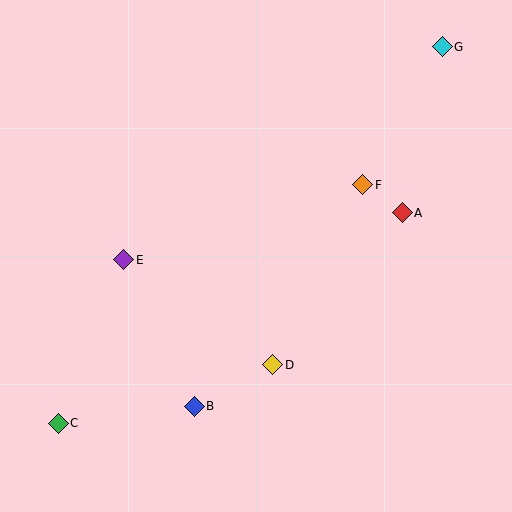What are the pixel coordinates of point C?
Point C is at (58, 423).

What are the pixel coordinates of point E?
Point E is at (124, 260).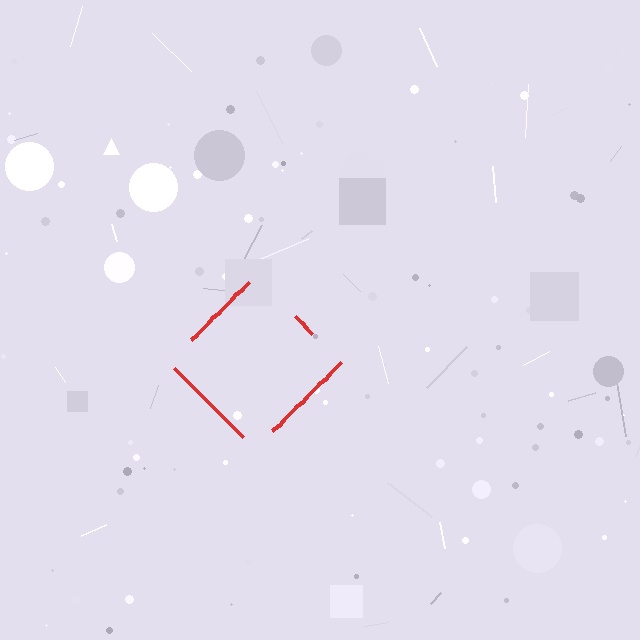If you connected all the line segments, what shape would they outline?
They would outline a diamond.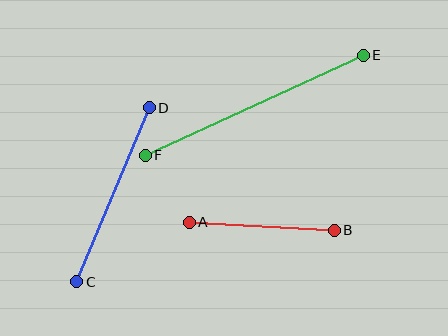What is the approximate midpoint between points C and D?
The midpoint is at approximately (113, 195) pixels.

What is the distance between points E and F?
The distance is approximately 240 pixels.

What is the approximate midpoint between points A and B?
The midpoint is at approximately (262, 226) pixels.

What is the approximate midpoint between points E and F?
The midpoint is at approximately (254, 105) pixels.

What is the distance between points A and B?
The distance is approximately 145 pixels.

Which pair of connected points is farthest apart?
Points E and F are farthest apart.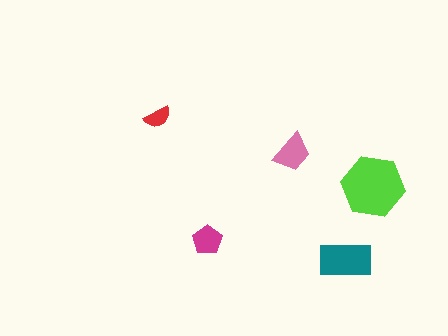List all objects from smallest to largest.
The red semicircle, the magenta pentagon, the pink trapezoid, the teal rectangle, the lime hexagon.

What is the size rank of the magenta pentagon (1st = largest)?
4th.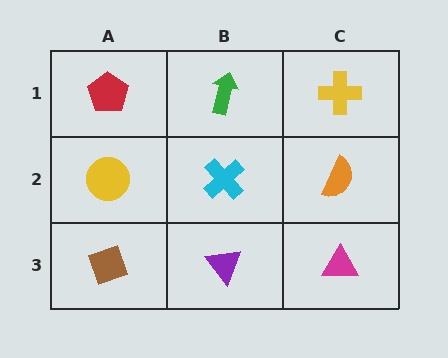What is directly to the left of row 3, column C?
A purple triangle.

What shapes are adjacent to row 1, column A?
A yellow circle (row 2, column A), a green arrow (row 1, column B).